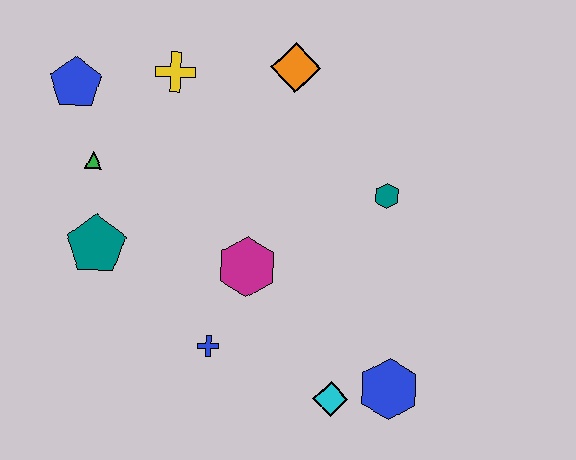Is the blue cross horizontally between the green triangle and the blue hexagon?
Yes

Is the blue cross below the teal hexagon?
Yes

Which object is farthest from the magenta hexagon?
The blue pentagon is farthest from the magenta hexagon.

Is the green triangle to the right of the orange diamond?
No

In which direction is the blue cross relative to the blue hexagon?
The blue cross is to the left of the blue hexagon.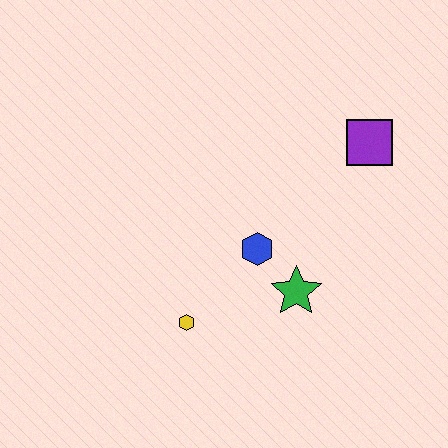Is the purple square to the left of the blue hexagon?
No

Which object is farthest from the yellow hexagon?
The purple square is farthest from the yellow hexagon.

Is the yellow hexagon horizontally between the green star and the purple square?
No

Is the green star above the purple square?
No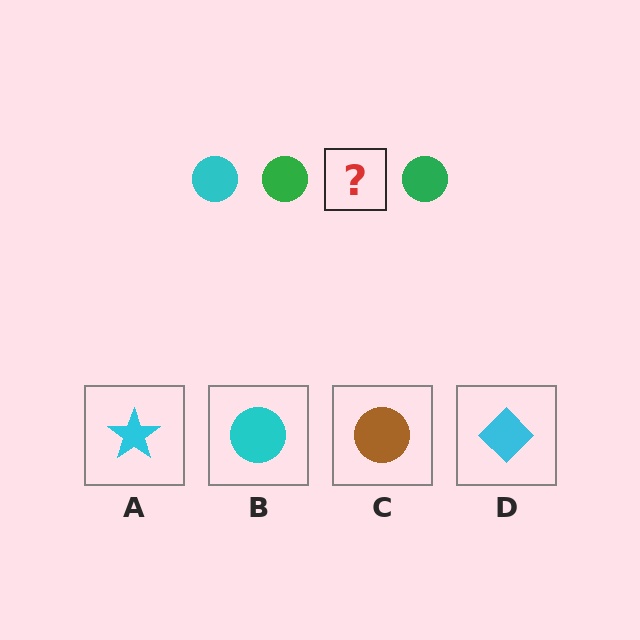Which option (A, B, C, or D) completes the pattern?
B.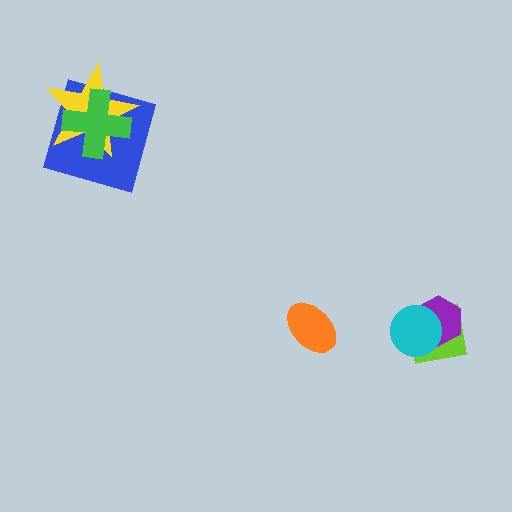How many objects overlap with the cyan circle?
2 objects overlap with the cyan circle.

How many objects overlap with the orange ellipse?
0 objects overlap with the orange ellipse.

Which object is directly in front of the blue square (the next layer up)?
The yellow star is directly in front of the blue square.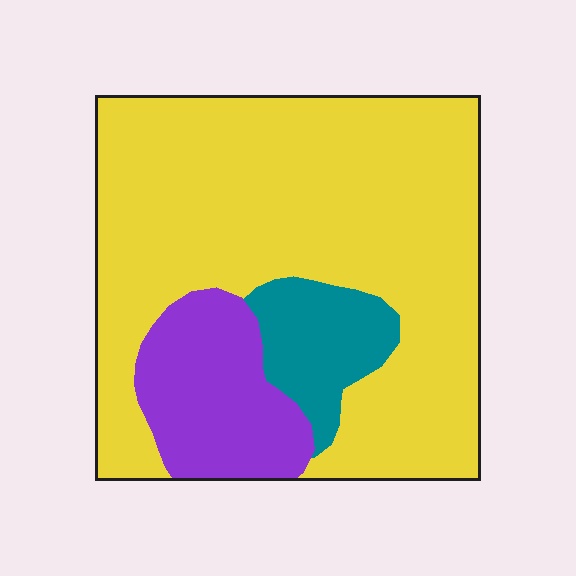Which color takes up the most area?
Yellow, at roughly 75%.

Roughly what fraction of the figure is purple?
Purple takes up about one sixth (1/6) of the figure.